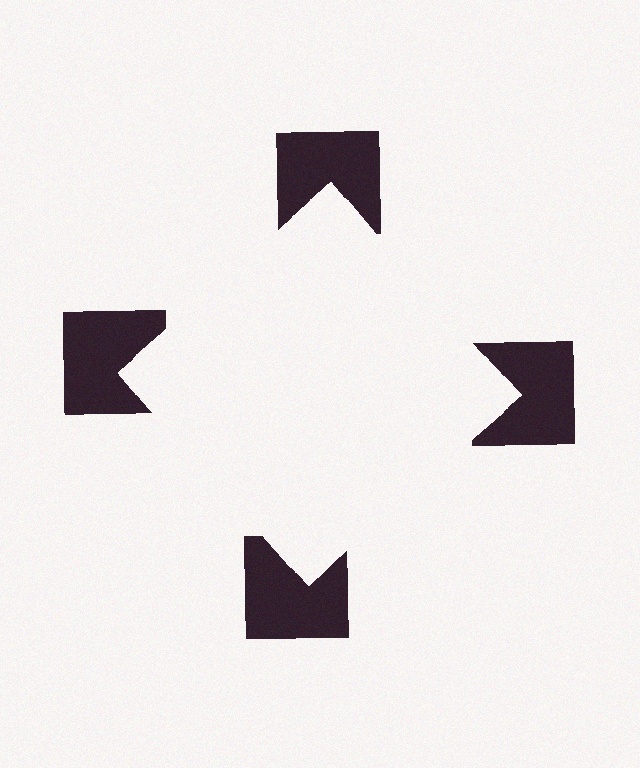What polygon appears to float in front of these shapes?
An illusory square — its edges are inferred from the aligned wedge cuts in the notched squares, not physically drawn.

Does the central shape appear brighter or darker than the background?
It typically appears slightly brighter than the background, even though no actual brightness change is drawn.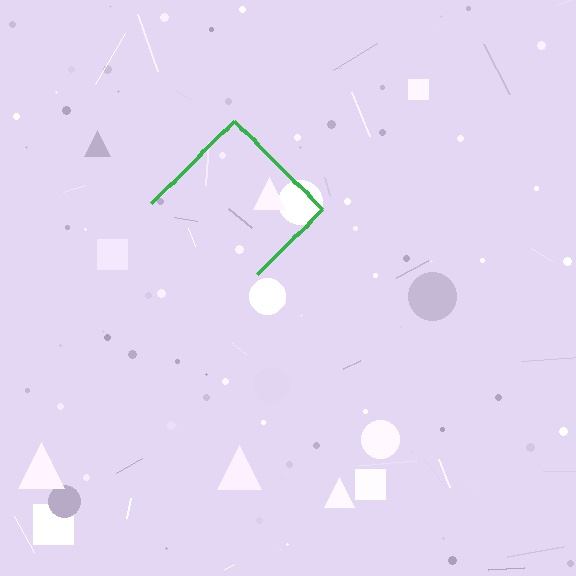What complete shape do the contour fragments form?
The contour fragments form a diamond.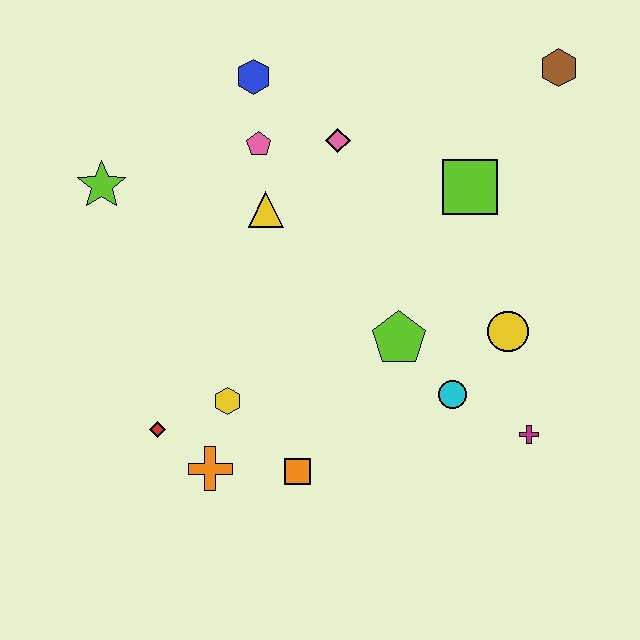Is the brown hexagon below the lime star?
No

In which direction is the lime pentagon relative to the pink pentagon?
The lime pentagon is below the pink pentagon.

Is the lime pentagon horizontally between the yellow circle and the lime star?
Yes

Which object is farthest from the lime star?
The magenta cross is farthest from the lime star.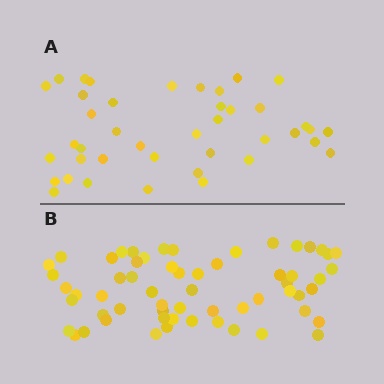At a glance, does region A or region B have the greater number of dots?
Region B (the bottom region) has more dots.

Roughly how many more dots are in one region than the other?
Region B has approximately 20 more dots than region A.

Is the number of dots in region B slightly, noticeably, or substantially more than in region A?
Region B has substantially more. The ratio is roughly 1.5 to 1.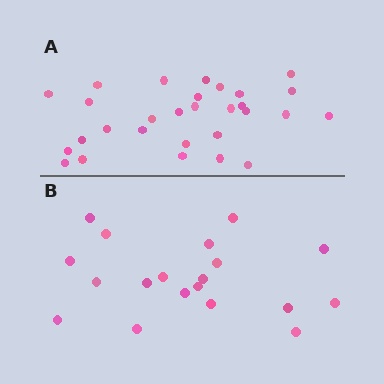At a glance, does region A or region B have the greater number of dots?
Region A (the top region) has more dots.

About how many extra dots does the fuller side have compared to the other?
Region A has roughly 10 or so more dots than region B.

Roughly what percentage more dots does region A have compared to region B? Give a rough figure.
About 55% more.